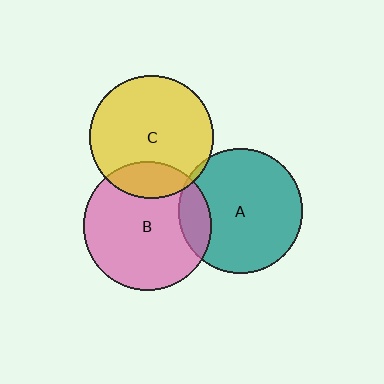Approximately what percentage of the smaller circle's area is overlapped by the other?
Approximately 20%.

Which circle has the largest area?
Circle B (pink).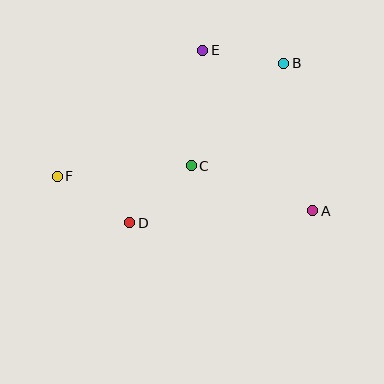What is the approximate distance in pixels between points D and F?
The distance between D and F is approximately 86 pixels.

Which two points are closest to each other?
Points B and E are closest to each other.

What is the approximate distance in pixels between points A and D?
The distance between A and D is approximately 183 pixels.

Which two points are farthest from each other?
Points A and F are farthest from each other.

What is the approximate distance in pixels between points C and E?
The distance between C and E is approximately 116 pixels.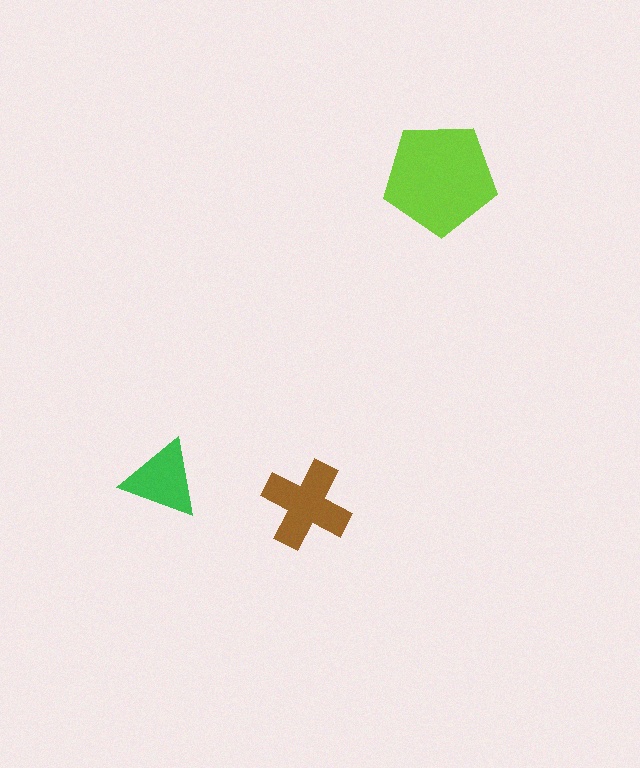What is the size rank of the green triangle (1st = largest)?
3rd.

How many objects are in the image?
There are 3 objects in the image.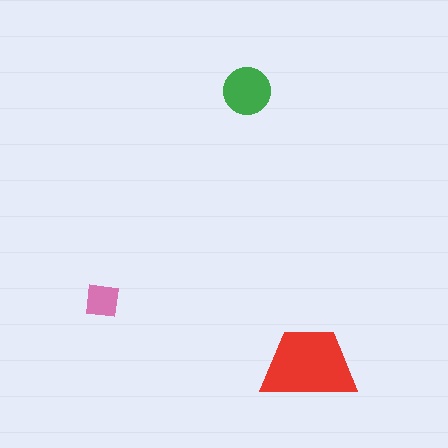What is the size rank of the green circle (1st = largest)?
2nd.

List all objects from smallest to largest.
The pink square, the green circle, the red trapezoid.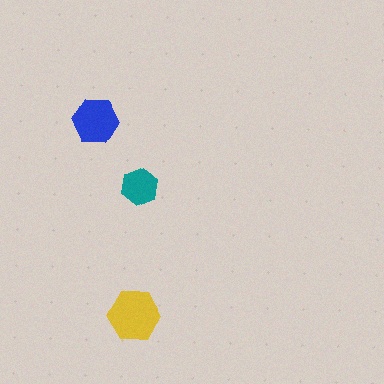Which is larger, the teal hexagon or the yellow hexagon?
The yellow one.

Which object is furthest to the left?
The blue hexagon is leftmost.